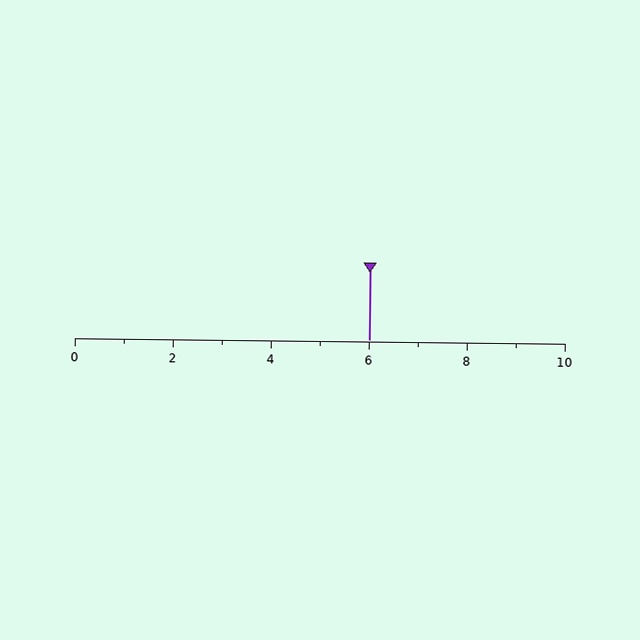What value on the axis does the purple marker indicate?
The marker indicates approximately 6.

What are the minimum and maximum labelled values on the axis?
The axis runs from 0 to 10.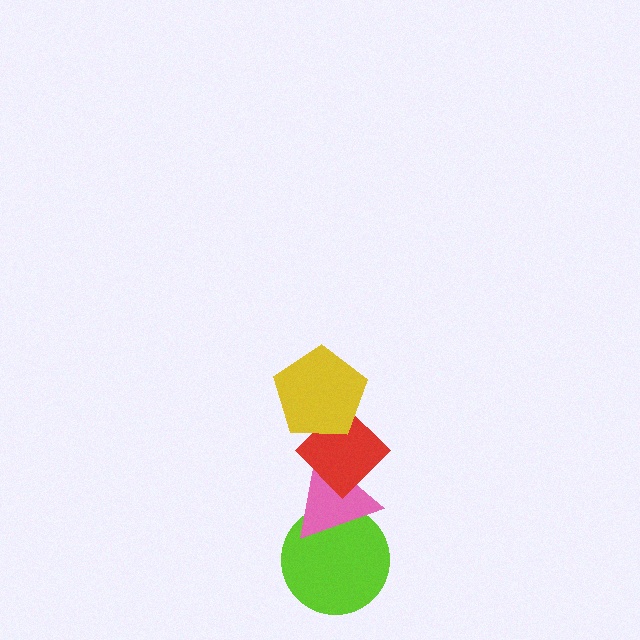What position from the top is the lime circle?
The lime circle is 4th from the top.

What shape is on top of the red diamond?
The yellow pentagon is on top of the red diamond.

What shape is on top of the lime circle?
The pink triangle is on top of the lime circle.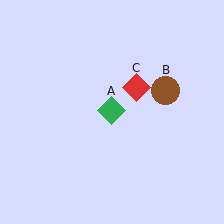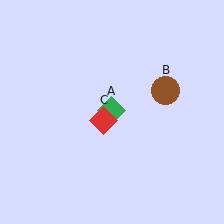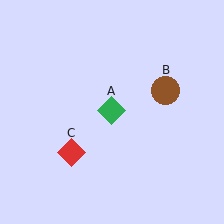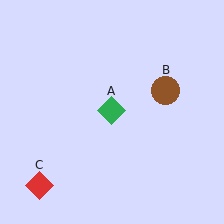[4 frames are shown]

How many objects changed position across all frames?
1 object changed position: red diamond (object C).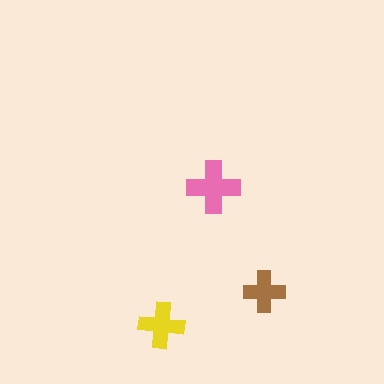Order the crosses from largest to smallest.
the pink one, the yellow one, the brown one.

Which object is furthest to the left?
The yellow cross is leftmost.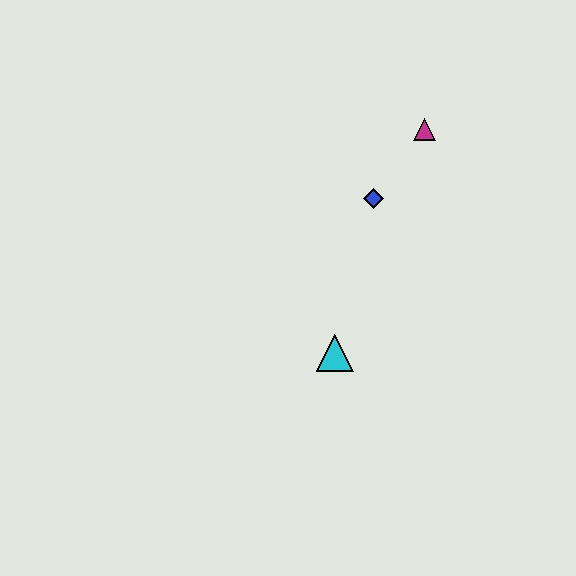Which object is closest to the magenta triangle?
The blue diamond is closest to the magenta triangle.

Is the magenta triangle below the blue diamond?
No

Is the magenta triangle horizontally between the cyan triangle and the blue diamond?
No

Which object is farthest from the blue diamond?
The cyan triangle is farthest from the blue diamond.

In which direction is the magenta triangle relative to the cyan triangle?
The magenta triangle is above the cyan triangle.